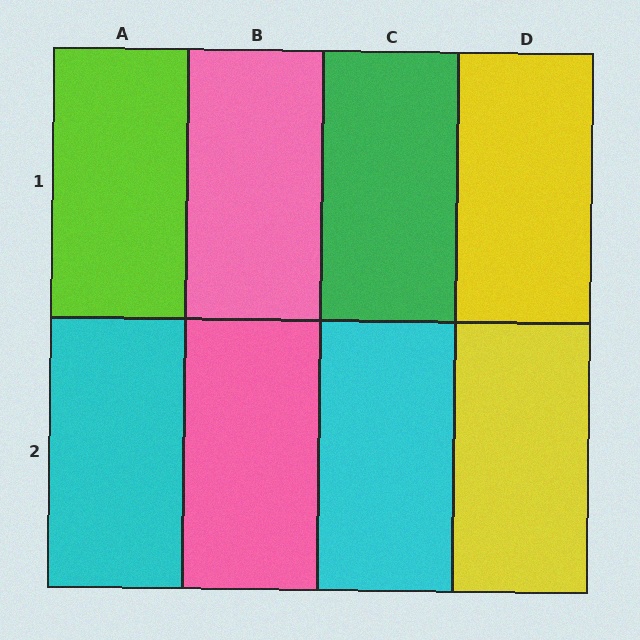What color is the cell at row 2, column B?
Pink.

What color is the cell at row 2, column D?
Yellow.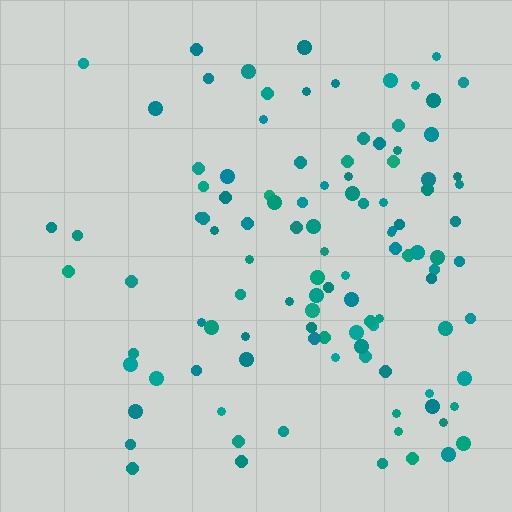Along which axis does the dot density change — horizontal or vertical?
Horizontal.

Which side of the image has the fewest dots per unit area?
The left.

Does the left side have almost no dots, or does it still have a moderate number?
Still a moderate number, just noticeably fewer than the right.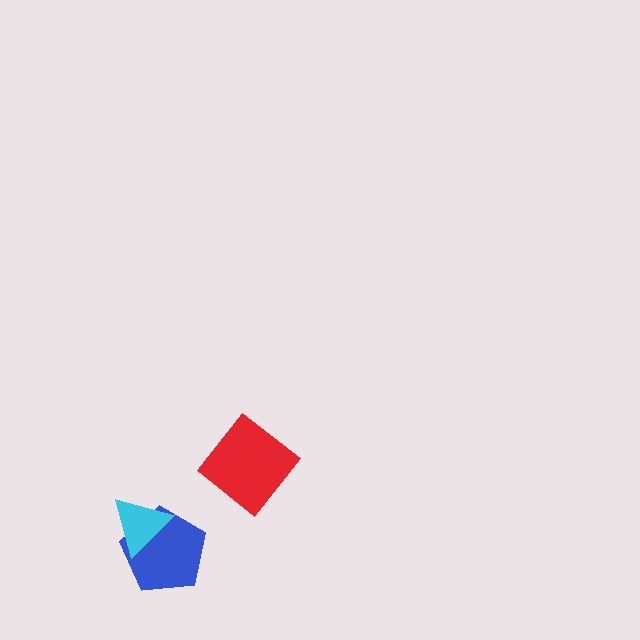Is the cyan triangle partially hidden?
No, no other shape covers it.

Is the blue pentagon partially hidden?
Yes, it is partially covered by another shape.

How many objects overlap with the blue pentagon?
1 object overlaps with the blue pentagon.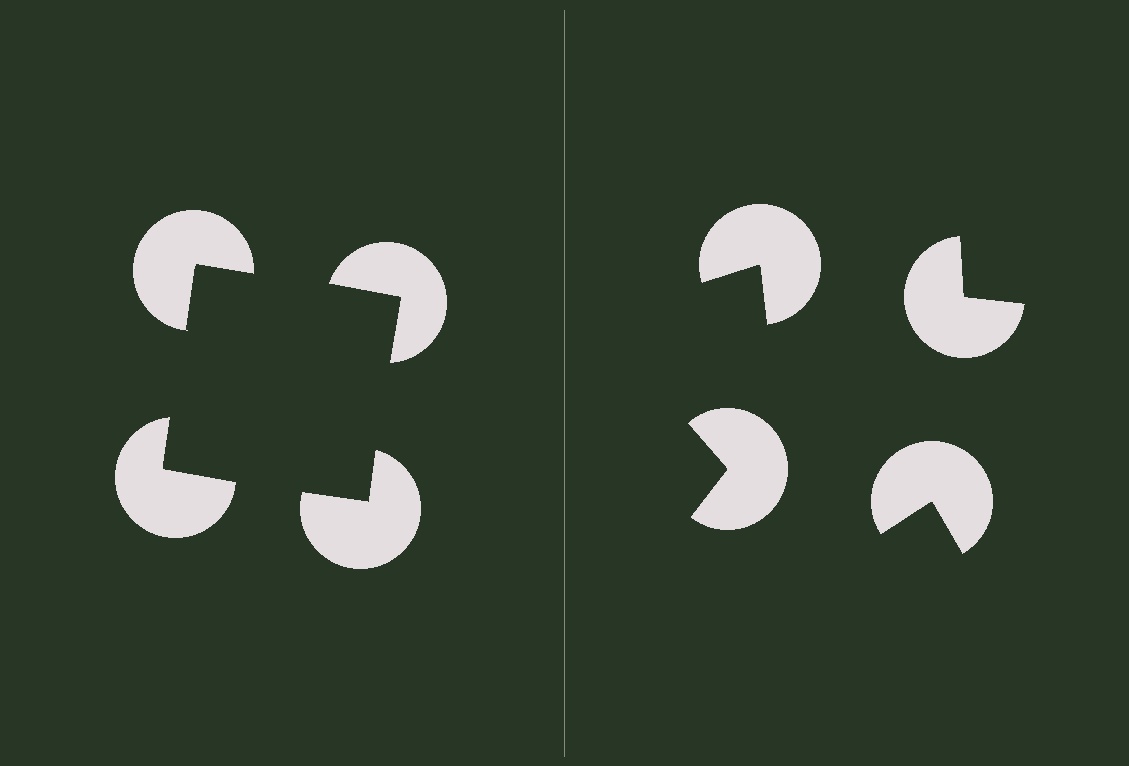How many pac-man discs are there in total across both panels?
8 — 4 on each side.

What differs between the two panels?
The pac-man discs are positioned identically on both sides; only the wedge orientations differ. On the left they align to a square; on the right they are misaligned.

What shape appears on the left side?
An illusory square.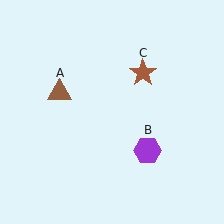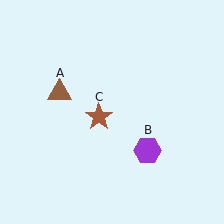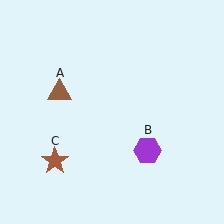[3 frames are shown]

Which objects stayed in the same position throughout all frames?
Brown triangle (object A) and purple hexagon (object B) remained stationary.